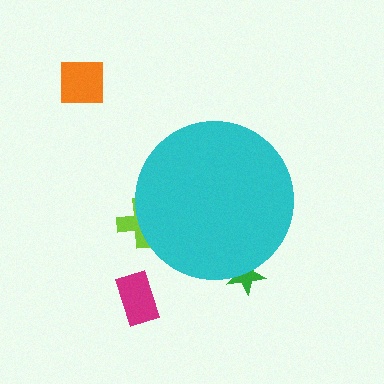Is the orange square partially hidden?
No, the orange square is fully visible.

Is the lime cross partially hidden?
Yes, the lime cross is partially hidden behind the cyan circle.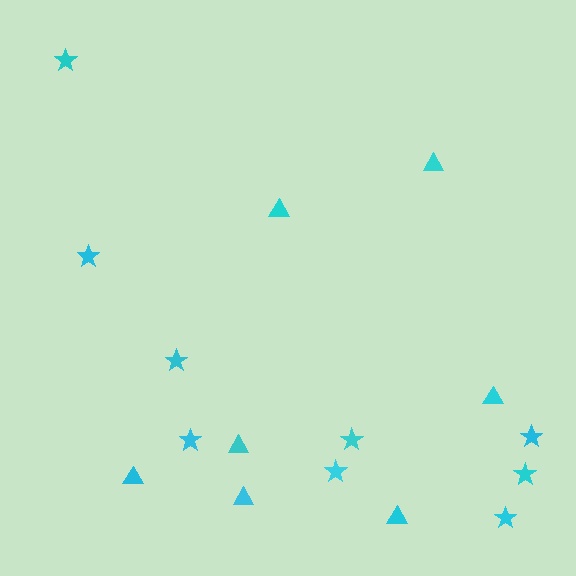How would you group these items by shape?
There are 2 groups: one group of triangles (7) and one group of stars (9).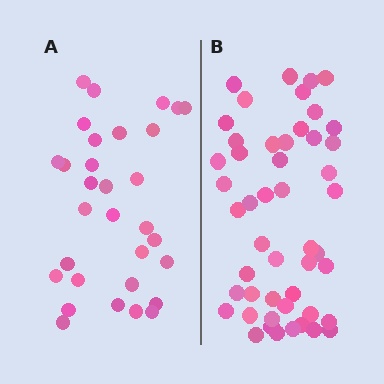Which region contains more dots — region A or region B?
Region B (the right region) has more dots.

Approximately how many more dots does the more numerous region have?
Region B has approximately 20 more dots than region A.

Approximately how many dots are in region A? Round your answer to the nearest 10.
About 30 dots. (The exact count is 31, which rounds to 30.)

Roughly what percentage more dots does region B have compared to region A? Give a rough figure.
About 60% more.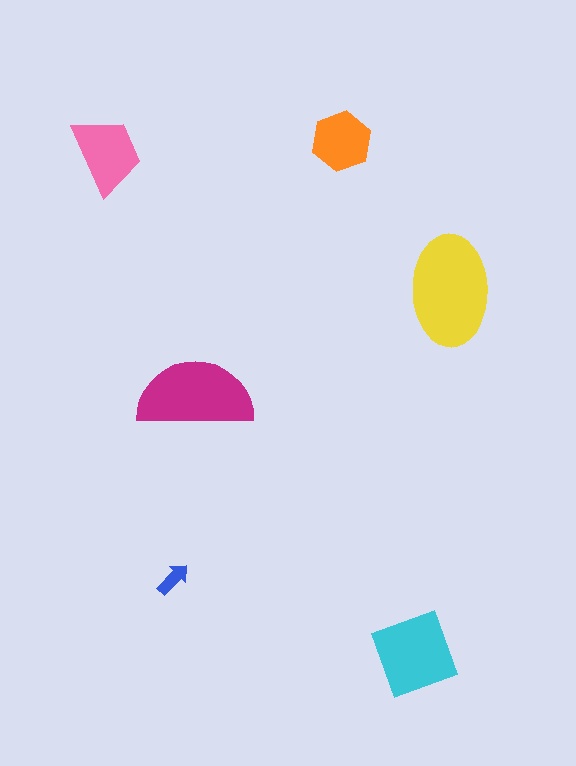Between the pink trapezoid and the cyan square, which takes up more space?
The cyan square.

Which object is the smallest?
The blue arrow.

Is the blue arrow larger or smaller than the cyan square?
Smaller.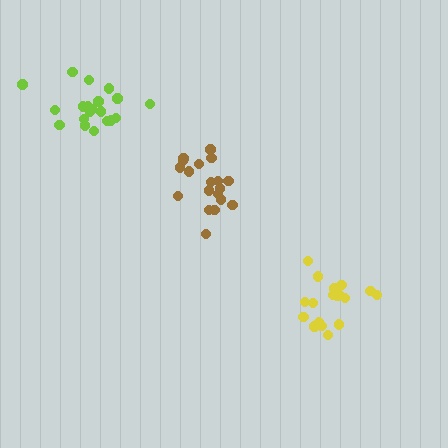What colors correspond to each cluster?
The clusters are colored: brown, yellow, lime.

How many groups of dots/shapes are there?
There are 3 groups.